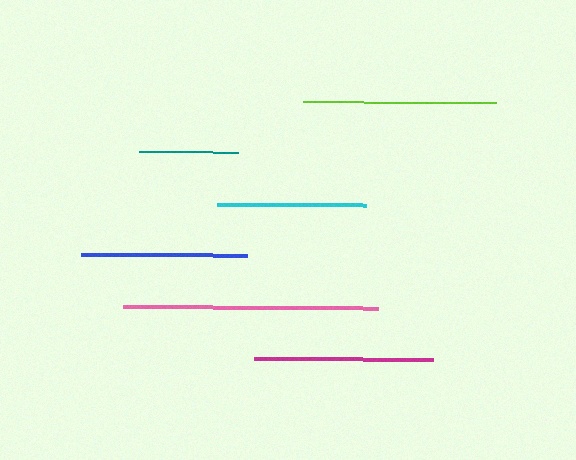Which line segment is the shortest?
The teal line is the shortest at approximately 99 pixels.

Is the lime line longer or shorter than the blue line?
The lime line is longer than the blue line.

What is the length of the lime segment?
The lime segment is approximately 193 pixels long.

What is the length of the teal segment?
The teal segment is approximately 99 pixels long.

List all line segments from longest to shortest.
From longest to shortest: pink, lime, magenta, blue, cyan, teal.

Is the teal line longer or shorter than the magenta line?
The magenta line is longer than the teal line.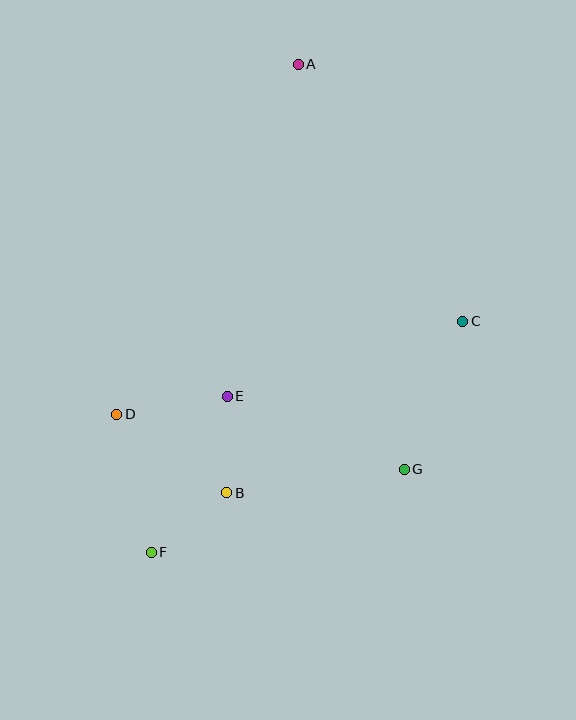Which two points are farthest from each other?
Points A and F are farthest from each other.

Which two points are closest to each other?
Points B and F are closest to each other.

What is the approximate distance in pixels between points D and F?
The distance between D and F is approximately 142 pixels.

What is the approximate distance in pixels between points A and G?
The distance between A and G is approximately 419 pixels.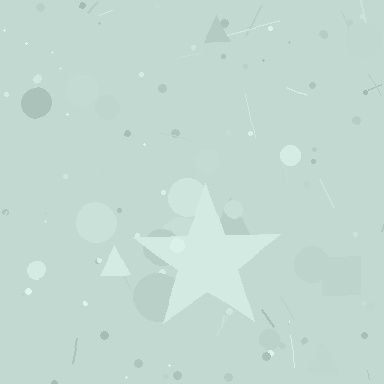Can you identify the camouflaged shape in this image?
The camouflaged shape is a star.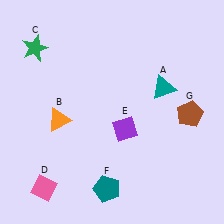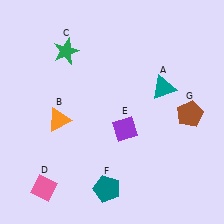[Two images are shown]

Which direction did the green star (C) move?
The green star (C) moved right.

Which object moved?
The green star (C) moved right.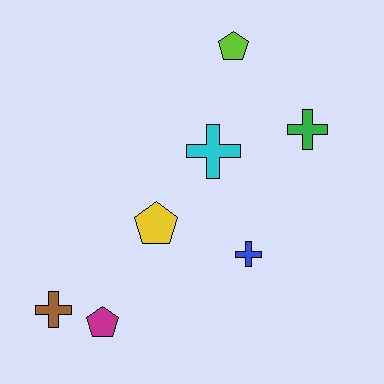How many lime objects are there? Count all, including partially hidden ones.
There is 1 lime object.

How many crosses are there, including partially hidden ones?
There are 4 crosses.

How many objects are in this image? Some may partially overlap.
There are 7 objects.